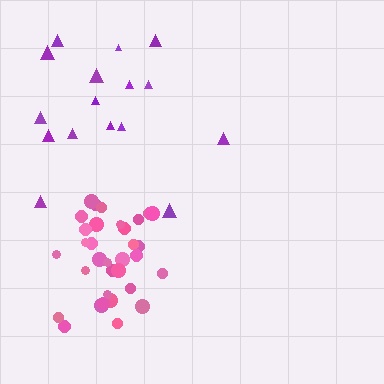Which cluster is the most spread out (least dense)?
Purple.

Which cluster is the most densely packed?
Pink.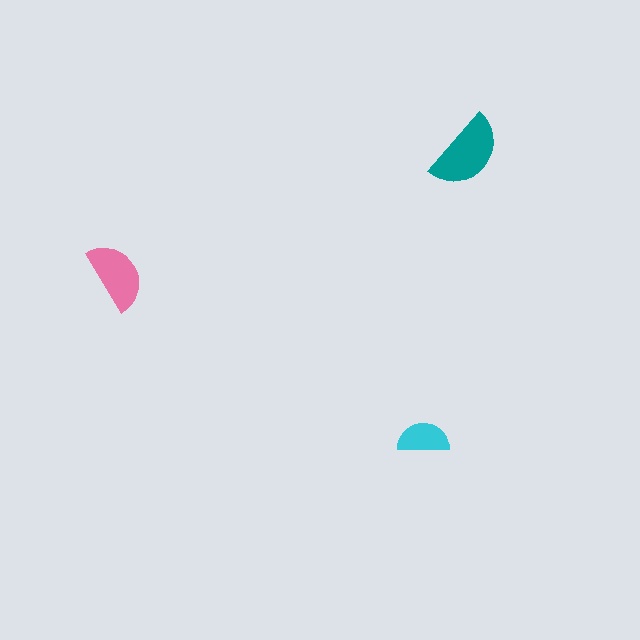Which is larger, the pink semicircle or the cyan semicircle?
The pink one.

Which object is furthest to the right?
The teal semicircle is rightmost.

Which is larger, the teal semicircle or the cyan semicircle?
The teal one.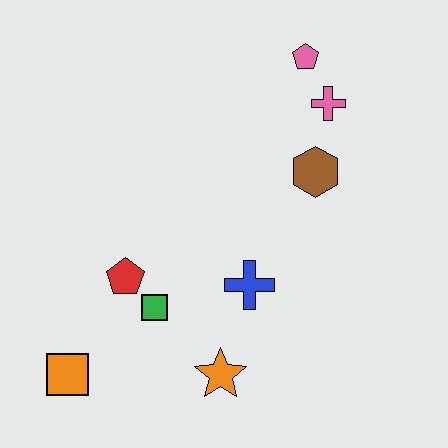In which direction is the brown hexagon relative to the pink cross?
The brown hexagon is below the pink cross.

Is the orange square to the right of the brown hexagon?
No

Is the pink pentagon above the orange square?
Yes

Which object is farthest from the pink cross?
The orange square is farthest from the pink cross.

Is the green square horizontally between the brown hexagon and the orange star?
No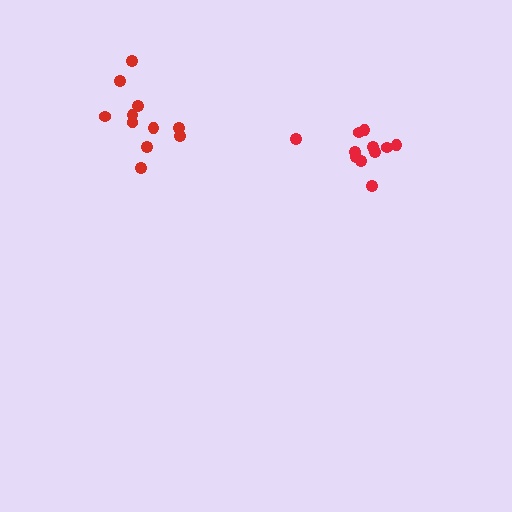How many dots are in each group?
Group 1: 11 dots, Group 2: 11 dots (22 total).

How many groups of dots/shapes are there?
There are 2 groups.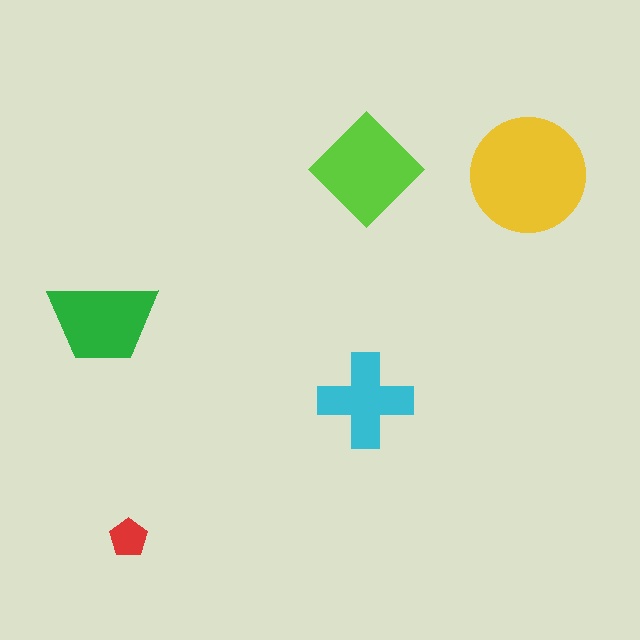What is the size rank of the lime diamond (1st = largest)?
2nd.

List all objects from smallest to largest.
The red pentagon, the cyan cross, the green trapezoid, the lime diamond, the yellow circle.